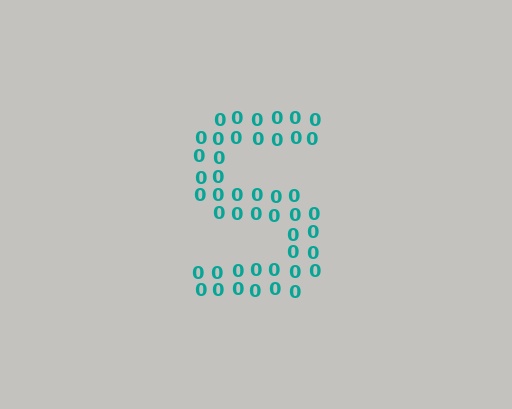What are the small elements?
The small elements are digit 0's.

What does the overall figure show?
The overall figure shows the letter S.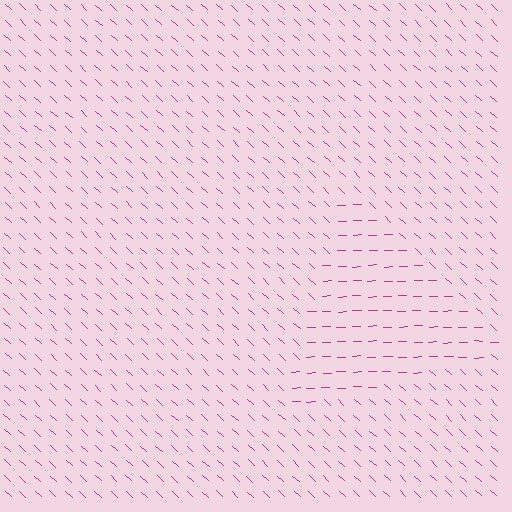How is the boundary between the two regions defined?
The boundary is defined purely by a change in line orientation (approximately 45 degrees difference). All lines are the same color and thickness.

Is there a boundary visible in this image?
Yes, there is a texture boundary formed by a change in line orientation.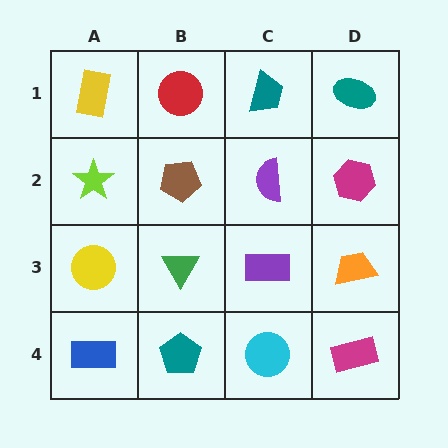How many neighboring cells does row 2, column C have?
4.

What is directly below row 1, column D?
A magenta hexagon.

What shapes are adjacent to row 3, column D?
A magenta hexagon (row 2, column D), a magenta rectangle (row 4, column D), a purple rectangle (row 3, column C).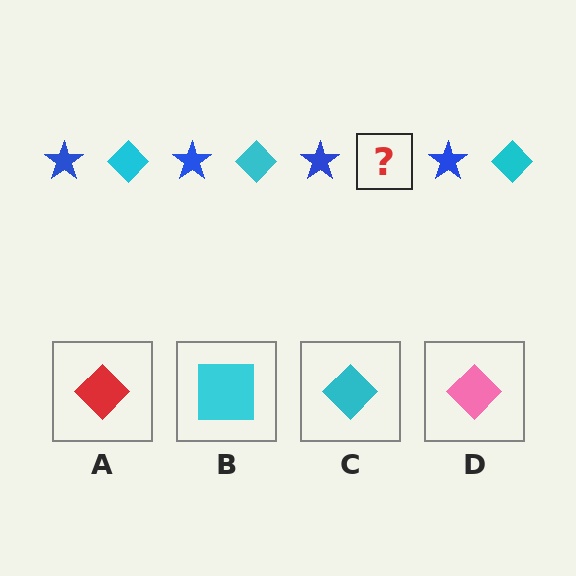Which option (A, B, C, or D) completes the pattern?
C.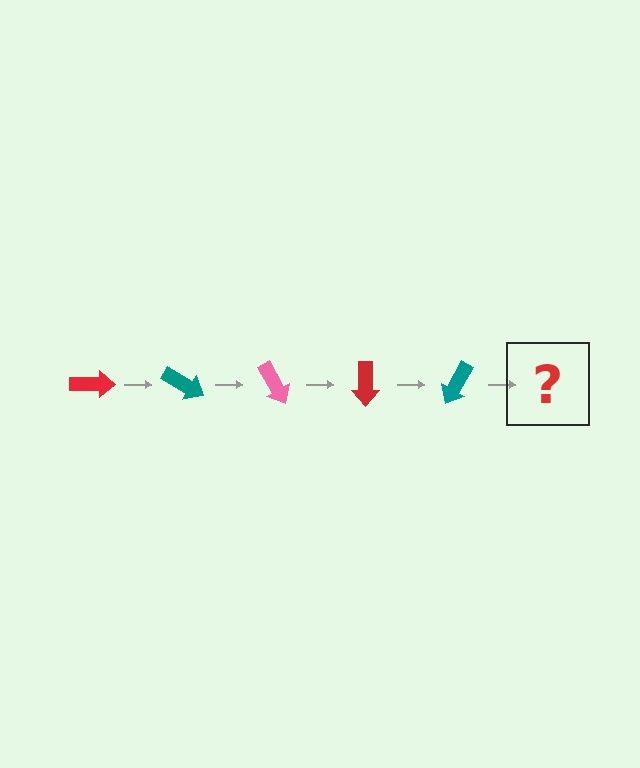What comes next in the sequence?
The next element should be a pink arrow, rotated 150 degrees from the start.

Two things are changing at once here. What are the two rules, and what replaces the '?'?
The two rules are that it rotates 30 degrees each step and the color cycles through red, teal, and pink. The '?' should be a pink arrow, rotated 150 degrees from the start.